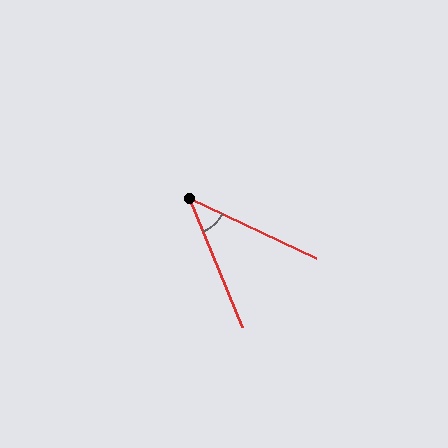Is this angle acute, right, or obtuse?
It is acute.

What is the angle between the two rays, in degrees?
Approximately 42 degrees.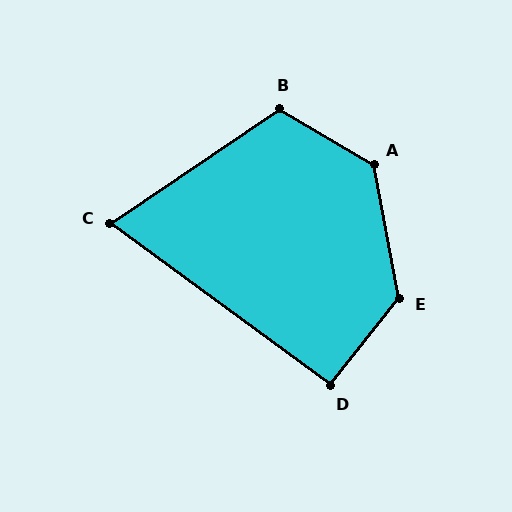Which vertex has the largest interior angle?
A, at approximately 131 degrees.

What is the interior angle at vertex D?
Approximately 92 degrees (approximately right).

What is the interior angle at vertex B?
Approximately 115 degrees (obtuse).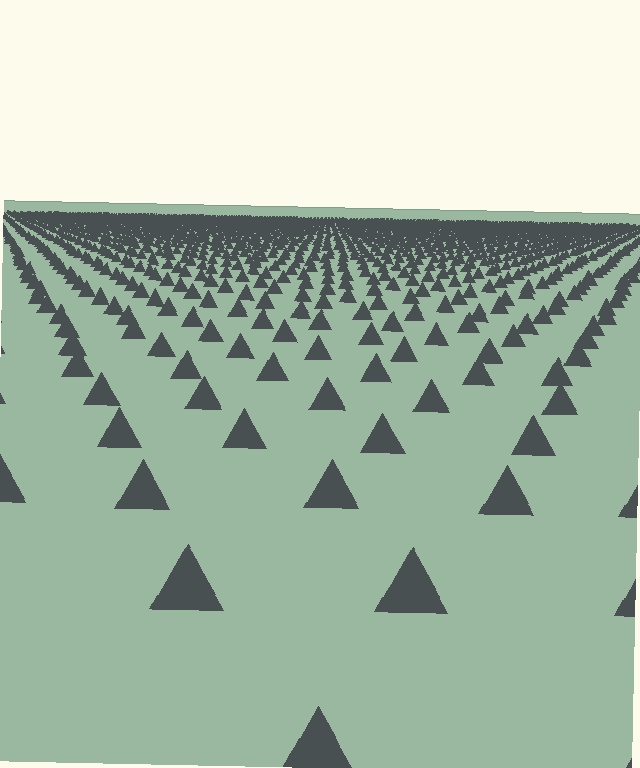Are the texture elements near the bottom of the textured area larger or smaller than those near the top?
Larger. Near the bottom, elements are closer to the viewer and appear at a bigger on-screen size.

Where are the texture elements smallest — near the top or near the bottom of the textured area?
Near the top.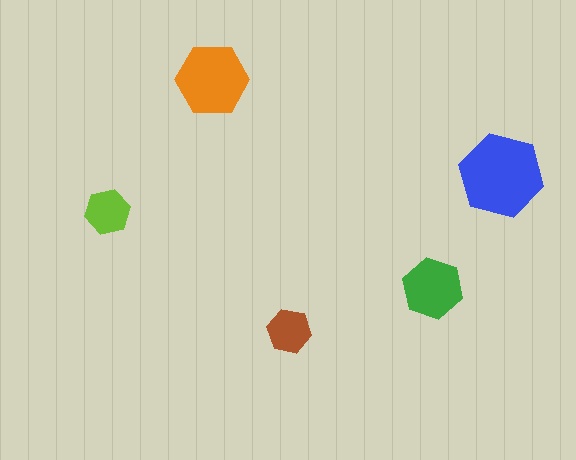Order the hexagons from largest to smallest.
the blue one, the orange one, the green one, the lime one, the brown one.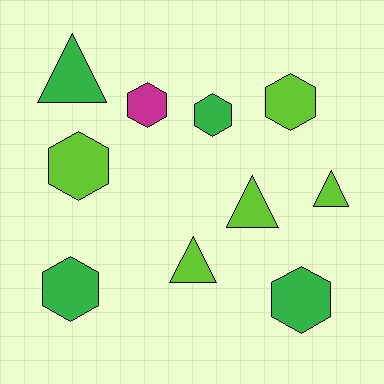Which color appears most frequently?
Lime, with 5 objects.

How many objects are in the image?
There are 10 objects.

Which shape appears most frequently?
Hexagon, with 6 objects.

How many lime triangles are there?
There are 3 lime triangles.